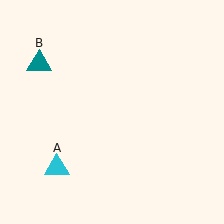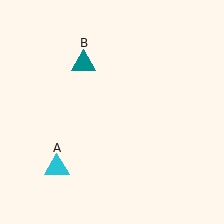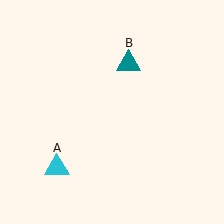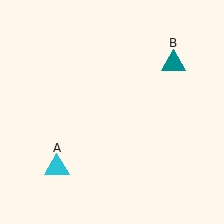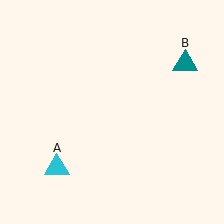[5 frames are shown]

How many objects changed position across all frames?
1 object changed position: teal triangle (object B).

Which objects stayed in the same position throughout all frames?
Cyan triangle (object A) remained stationary.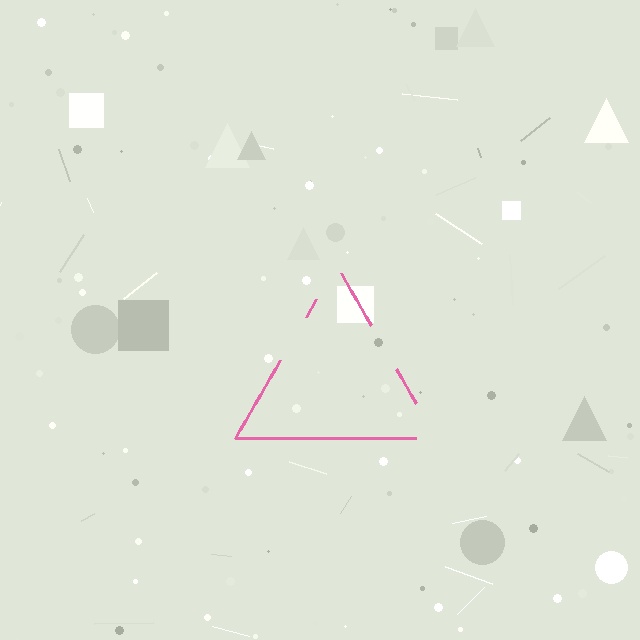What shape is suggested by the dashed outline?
The dashed outline suggests a triangle.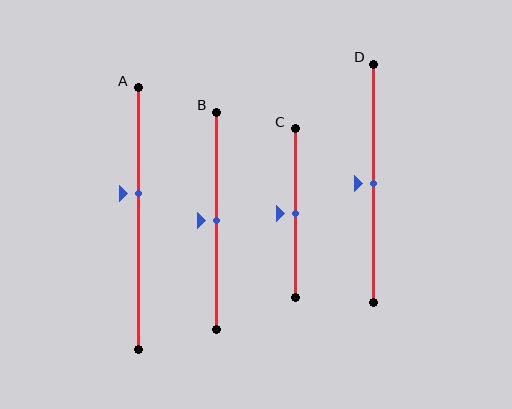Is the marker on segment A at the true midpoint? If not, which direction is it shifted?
No, the marker on segment A is shifted upward by about 10% of the segment length.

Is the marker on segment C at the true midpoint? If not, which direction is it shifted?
Yes, the marker on segment C is at the true midpoint.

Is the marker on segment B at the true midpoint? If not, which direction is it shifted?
Yes, the marker on segment B is at the true midpoint.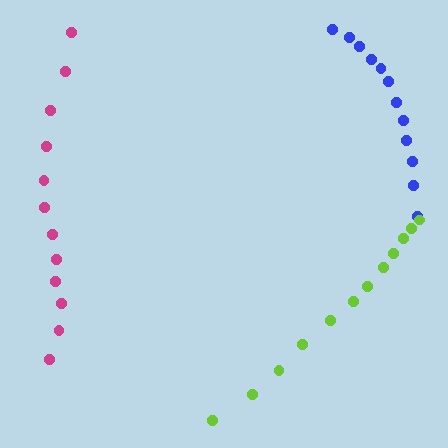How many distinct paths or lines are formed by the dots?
There are 3 distinct paths.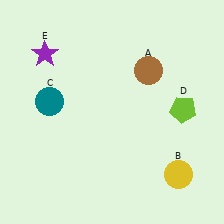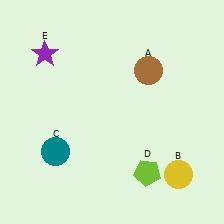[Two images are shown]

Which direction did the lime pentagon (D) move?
The lime pentagon (D) moved down.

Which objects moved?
The objects that moved are: the teal circle (C), the lime pentagon (D).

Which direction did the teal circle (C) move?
The teal circle (C) moved down.